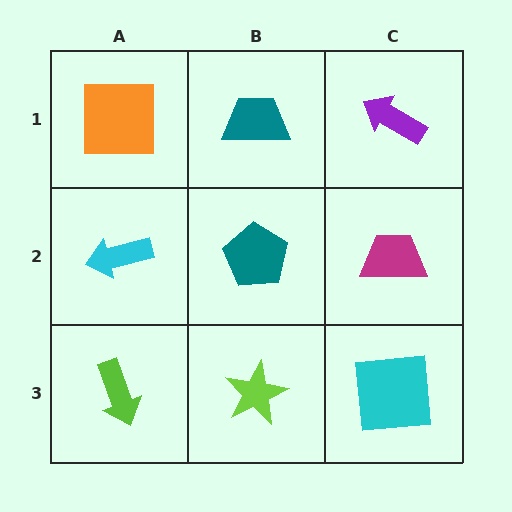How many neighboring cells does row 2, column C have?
3.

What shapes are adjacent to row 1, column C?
A magenta trapezoid (row 2, column C), a teal trapezoid (row 1, column B).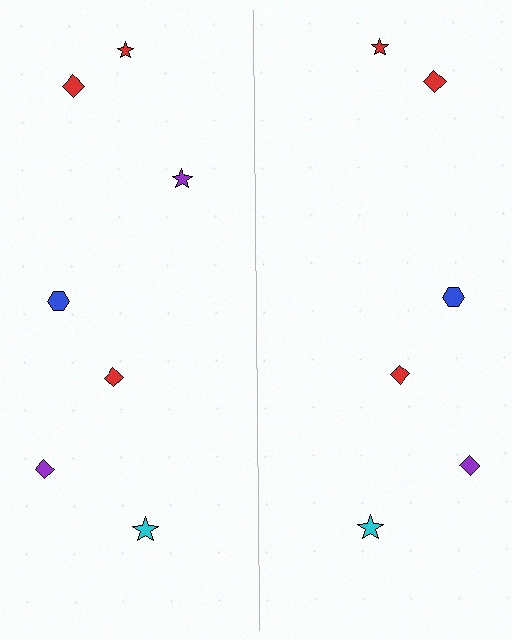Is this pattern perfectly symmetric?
No, the pattern is not perfectly symmetric. A purple star is missing from the right side.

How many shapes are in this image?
There are 13 shapes in this image.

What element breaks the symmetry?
A purple star is missing from the right side.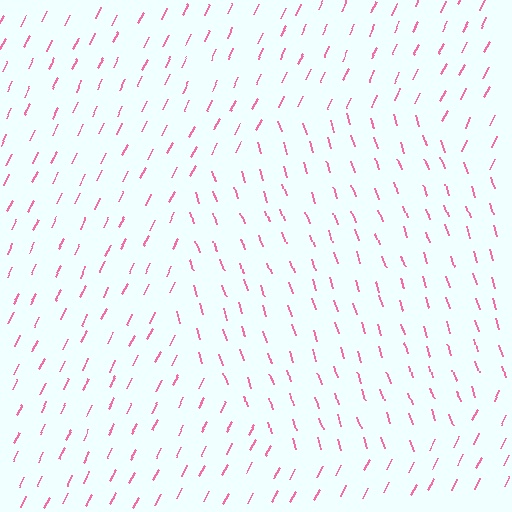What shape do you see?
I see a circle.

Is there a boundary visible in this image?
Yes, there is a texture boundary formed by a change in line orientation.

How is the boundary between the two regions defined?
The boundary is defined purely by a change in line orientation (approximately 45 degrees difference). All lines are the same color and thickness.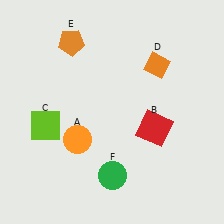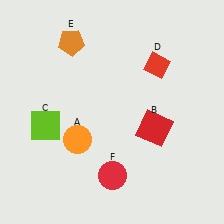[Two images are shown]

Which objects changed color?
D changed from orange to red. F changed from green to red.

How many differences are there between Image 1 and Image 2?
There are 2 differences between the two images.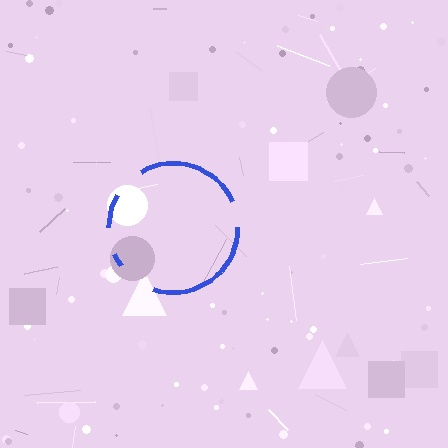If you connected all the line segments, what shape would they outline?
They would outline a circle.